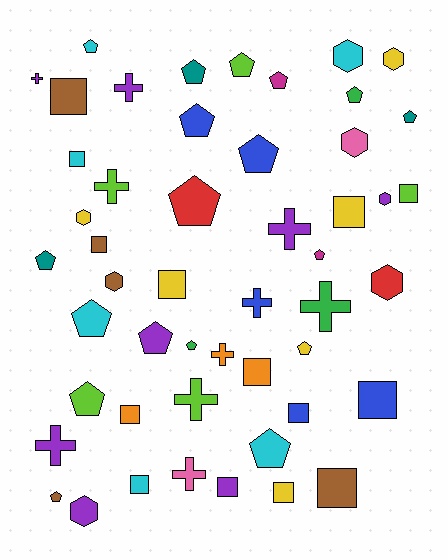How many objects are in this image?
There are 50 objects.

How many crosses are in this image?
There are 10 crosses.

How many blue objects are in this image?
There are 5 blue objects.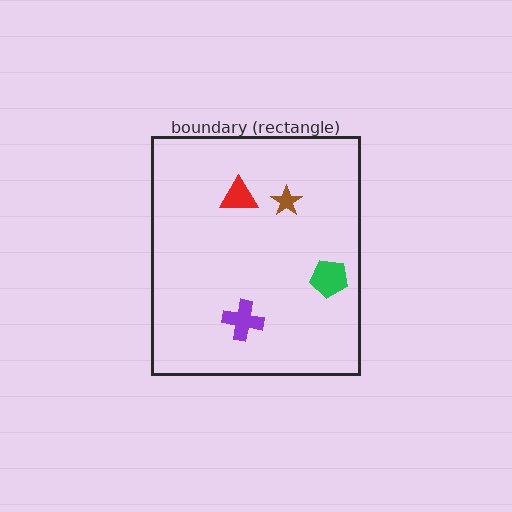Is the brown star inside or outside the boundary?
Inside.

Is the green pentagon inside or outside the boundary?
Inside.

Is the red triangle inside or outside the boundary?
Inside.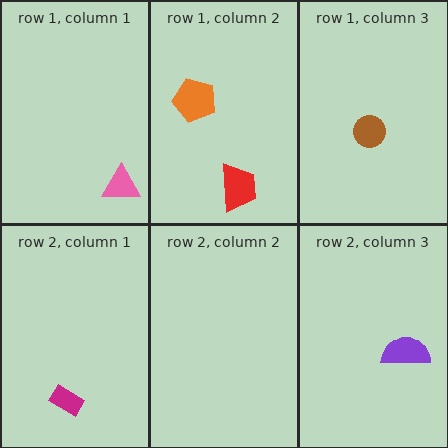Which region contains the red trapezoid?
The row 1, column 2 region.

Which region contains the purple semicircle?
The row 2, column 3 region.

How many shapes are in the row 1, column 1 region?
1.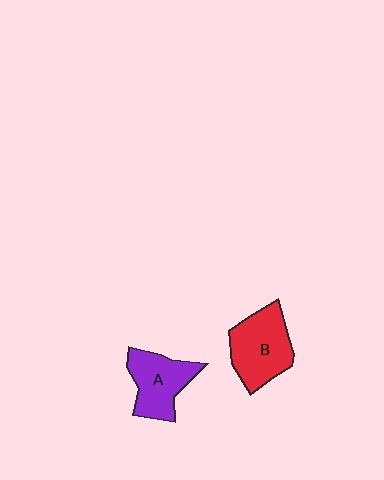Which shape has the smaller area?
Shape A (purple).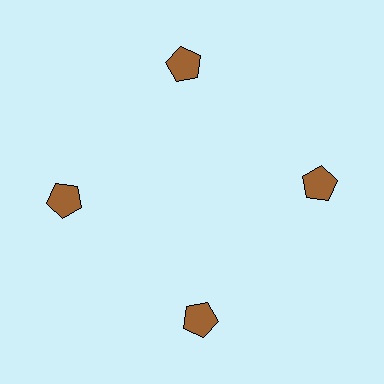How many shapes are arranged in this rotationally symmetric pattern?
There are 4 shapes, arranged in 4 groups of 1.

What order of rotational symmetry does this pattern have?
This pattern has 4-fold rotational symmetry.